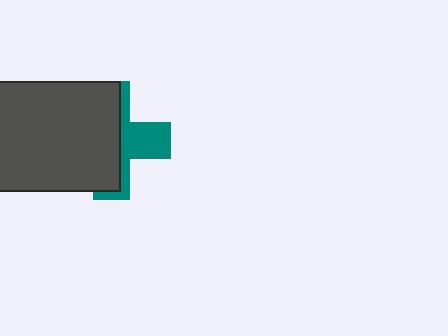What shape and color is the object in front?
The object in front is a dark gray rectangle.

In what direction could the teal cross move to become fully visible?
The teal cross could move right. That would shift it out from behind the dark gray rectangle entirely.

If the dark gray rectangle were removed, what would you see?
You would see the complete teal cross.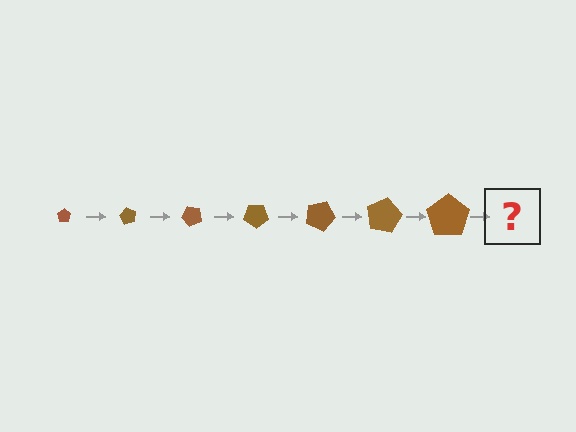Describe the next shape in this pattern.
It should be a pentagon, larger than the previous one and rotated 420 degrees from the start.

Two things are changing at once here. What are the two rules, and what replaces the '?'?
The two rules are that the pentagon grows larger each step and it rotates 60 degrees each step. The '?' should be a pentagon, larger than the previous one and rotated 420 degrees from the start.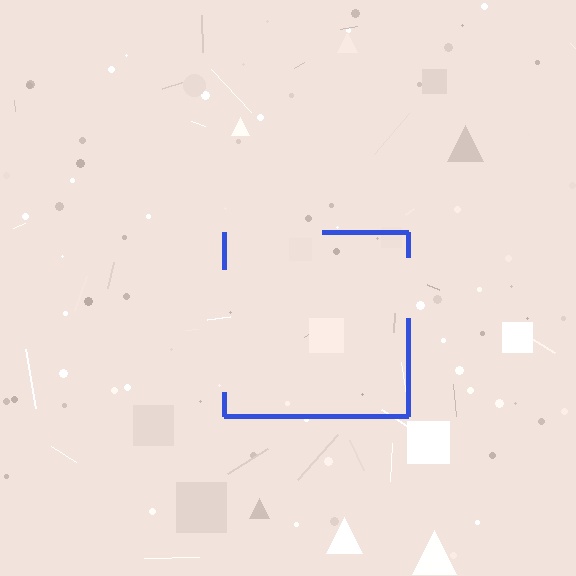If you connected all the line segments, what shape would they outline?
They would outline a square.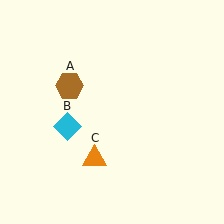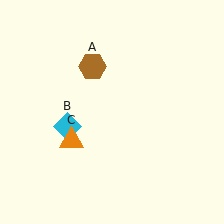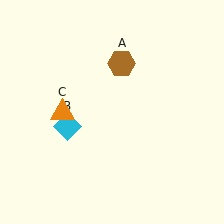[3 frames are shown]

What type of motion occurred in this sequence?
The brown hexagon (object A), orange triangle (object C) rotated clockwise around the center of the scene.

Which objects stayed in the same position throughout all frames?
Cyan diamond (object B) remained stationary.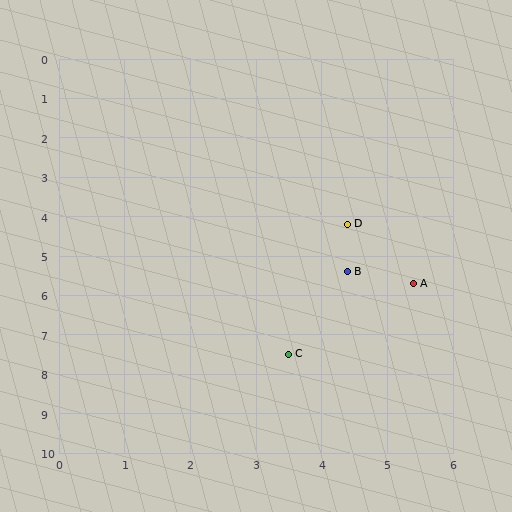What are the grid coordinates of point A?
Point A is at approximately (5.4, 5.7).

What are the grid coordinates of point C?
Point C is at approximately (3.5, 7.5).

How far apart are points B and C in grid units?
Points B and C are about 2.3 grid units apart.